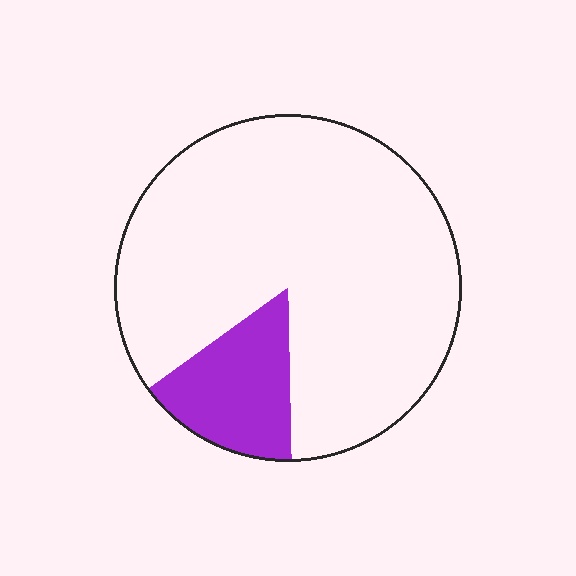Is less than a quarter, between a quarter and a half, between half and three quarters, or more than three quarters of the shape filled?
Less than a quarter.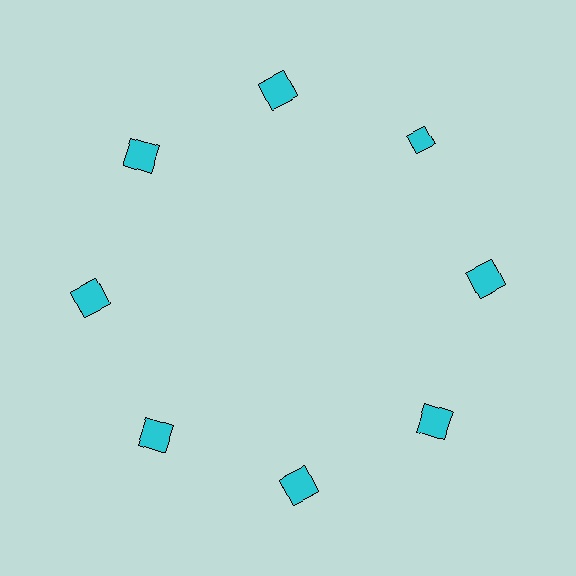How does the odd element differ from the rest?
It has a different shape: diamond instead of square.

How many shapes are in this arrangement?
There are 8 shapes arranged in a ring pattern.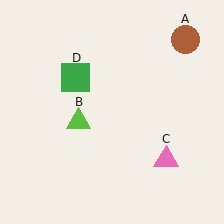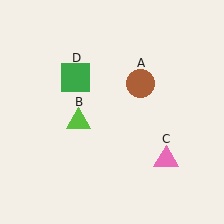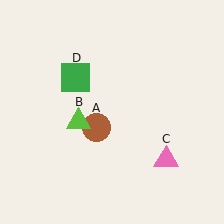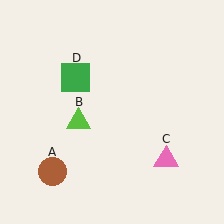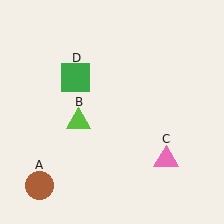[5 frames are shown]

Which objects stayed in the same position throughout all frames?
Lime triangle (object B) and pink triangle (object C) and green square (object D) remained stationary.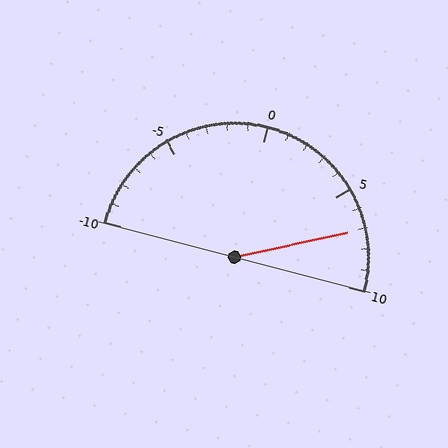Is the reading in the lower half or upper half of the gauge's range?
The reading is in the upper half of the range (-10 to 10).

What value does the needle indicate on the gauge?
The needle indicates approximately 7.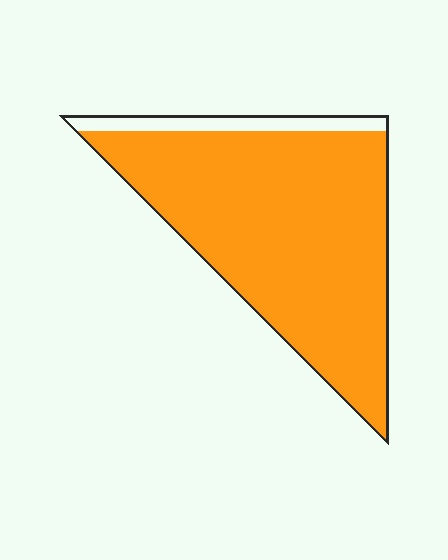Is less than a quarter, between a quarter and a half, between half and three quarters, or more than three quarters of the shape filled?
More than three quarters.